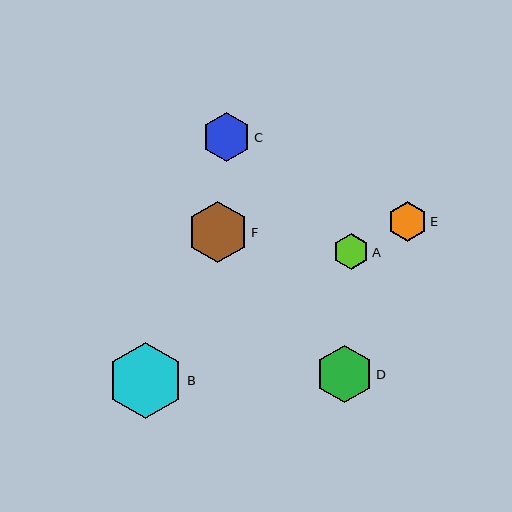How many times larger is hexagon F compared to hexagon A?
Hexagon F is approximately 1.7 times the size of hexagon A.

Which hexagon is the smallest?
Hexagon A is the smallest with a size of approximately 36 pixels.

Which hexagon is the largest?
Hexagon B is the largest with a size of approximately 76 pixels.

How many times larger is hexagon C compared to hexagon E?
Hexagon C is approximately 1.2 times the size of hexagon E.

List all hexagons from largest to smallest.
From largest to smallest: B, F, D, C, E, A.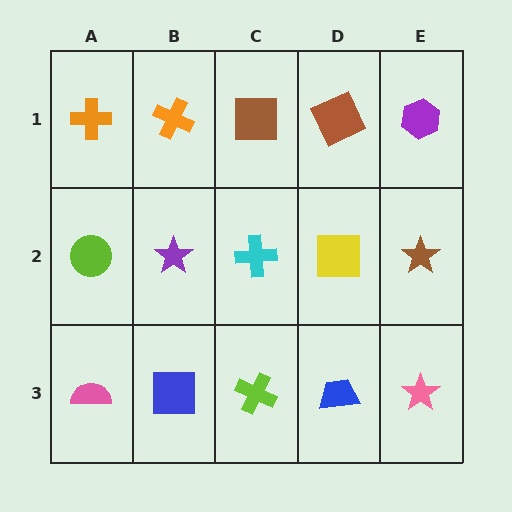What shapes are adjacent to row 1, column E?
A brown star (row 2, column E), a brown square (row 1, column D).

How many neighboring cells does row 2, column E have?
3.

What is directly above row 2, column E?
A purple hexagon.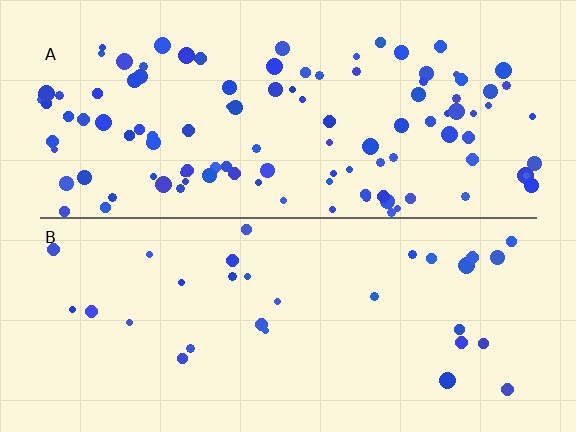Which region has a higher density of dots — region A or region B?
A (the top).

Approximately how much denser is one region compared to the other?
Approximately 3.6× — region A over region B.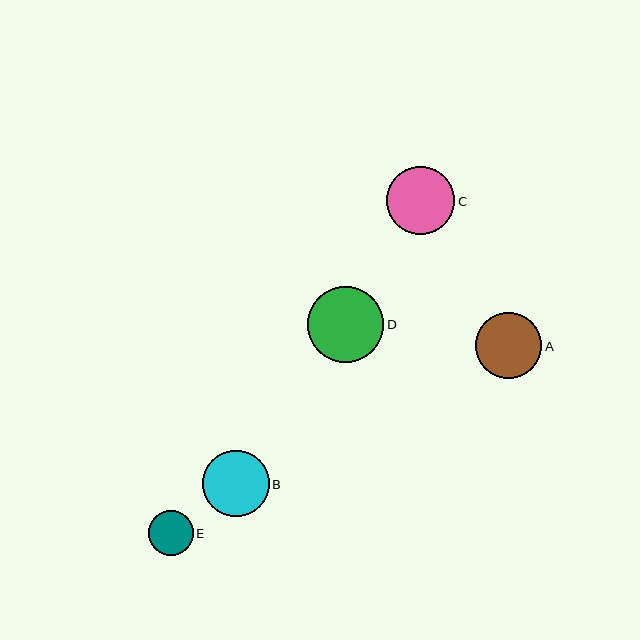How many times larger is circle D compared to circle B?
Circle D is approximately 1.1 times the size of circle B.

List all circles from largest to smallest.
From largest to smallest: D, C, B, A, E.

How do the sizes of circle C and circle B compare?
Circle C and circle B are approximately the same size.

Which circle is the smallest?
Circle E is the smallest with a size of approximately 45 pixels.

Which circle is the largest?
Circle D is the largest with a size of approximately 76 pixels.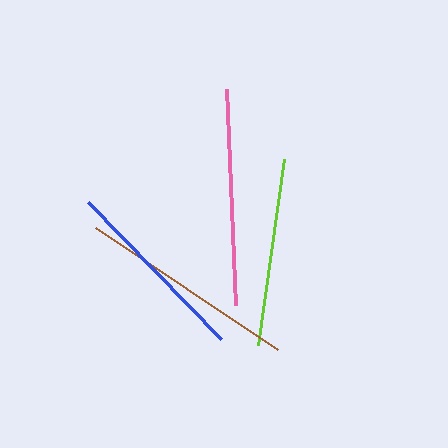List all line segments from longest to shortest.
From longest to shortest: brown, pink, blue, lime.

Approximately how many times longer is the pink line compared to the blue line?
The pink line is approximately 1.1 times the length of the blue line.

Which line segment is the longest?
The brown line is the longest at approximately 219 pixels.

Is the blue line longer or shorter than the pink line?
The pink line is longer than the blue line.